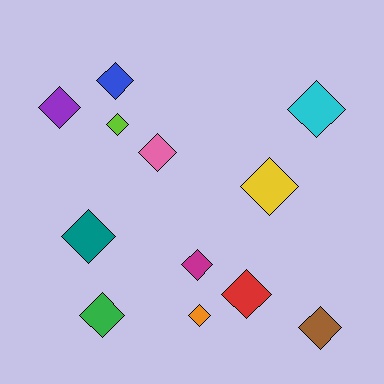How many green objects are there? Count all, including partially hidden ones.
There is 1 green object.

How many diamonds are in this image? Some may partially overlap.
There are 12 diamonds.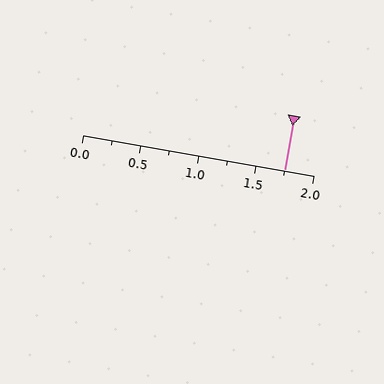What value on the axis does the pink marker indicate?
The marker indicates approximately 1.75.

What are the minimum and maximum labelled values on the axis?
The axis runs from 0.0 to 2.0.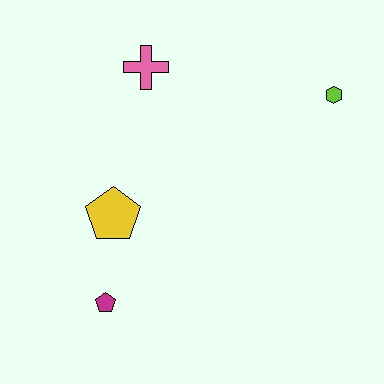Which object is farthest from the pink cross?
The magenta pentagon is farthest from the pink cross.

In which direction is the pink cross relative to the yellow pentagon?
The pink cross is above the yellow pentagon.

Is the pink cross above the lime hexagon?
Yes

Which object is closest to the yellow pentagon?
The magenta pentagon is closest to the yellow pentagon.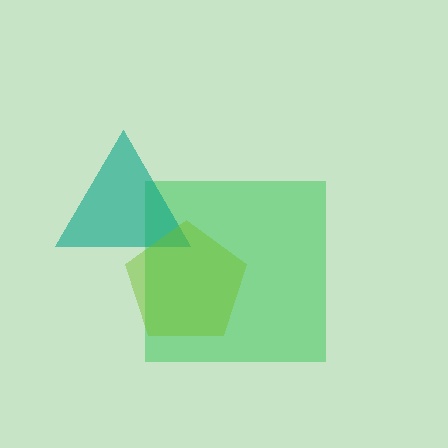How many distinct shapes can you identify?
There are 3 distinct shapes: a green square, a teal triangle, a lime pentagon.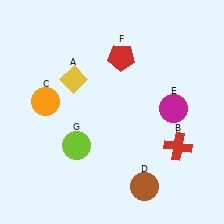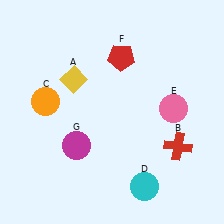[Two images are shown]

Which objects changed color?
D changed from brown to cyan. E changed from magenta to pink. G changed from lime to magenta.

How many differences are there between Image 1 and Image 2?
There are 3 differences between the two images.